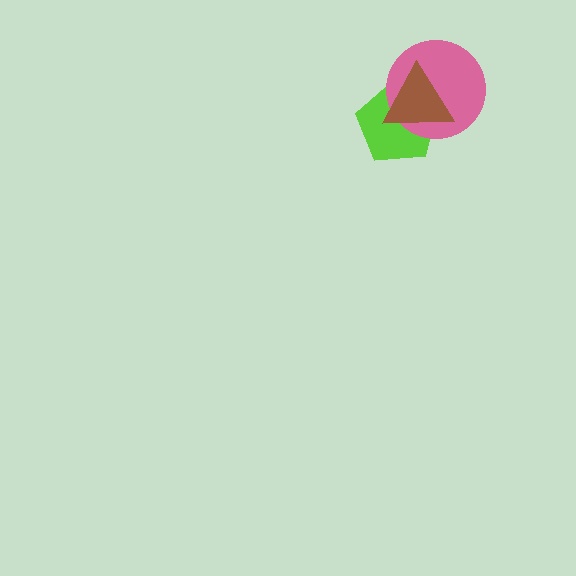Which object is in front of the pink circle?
The brown triangle is in front of the pink circle.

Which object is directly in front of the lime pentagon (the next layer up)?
The pink circle is directly in front of the lime pentagon.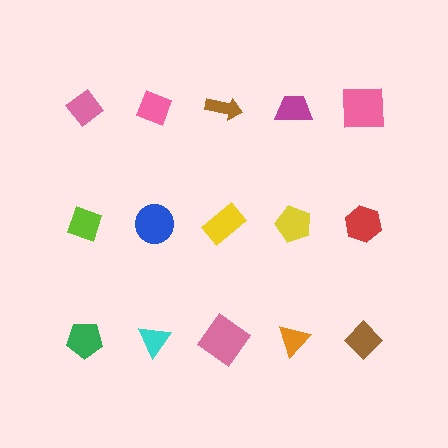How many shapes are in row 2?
5 shapes.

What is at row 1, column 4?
A magenta trapezoid.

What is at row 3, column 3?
A pink diamond.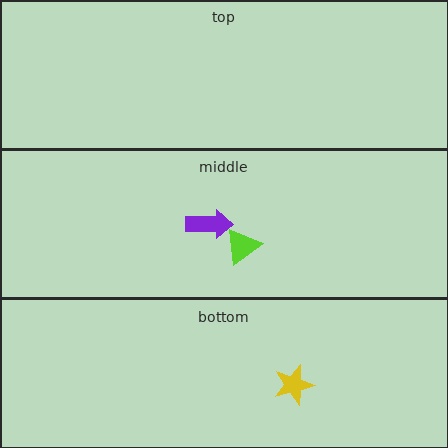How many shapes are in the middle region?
2.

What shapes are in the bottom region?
The yellow star.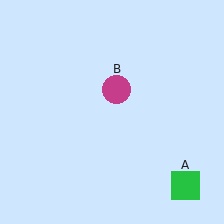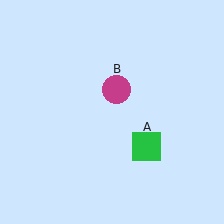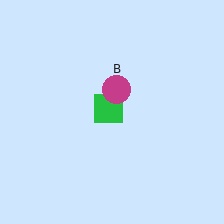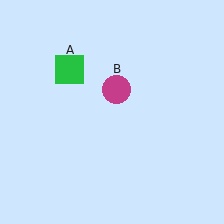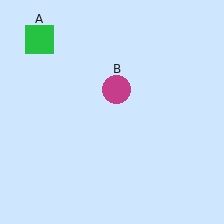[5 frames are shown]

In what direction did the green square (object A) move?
The green square (object A) moved up and to the left.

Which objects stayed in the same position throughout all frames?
Magenta circle (object B) remained stationary.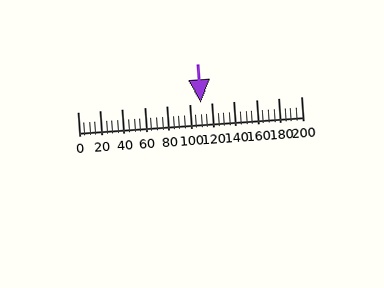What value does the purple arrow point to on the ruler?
The purple arrow points to approximately 110.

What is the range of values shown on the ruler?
The ruler shows values from 0 to 200.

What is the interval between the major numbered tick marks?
The major tick marks are spaced 20 units apart.